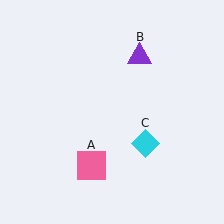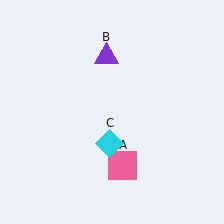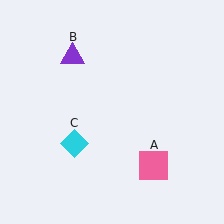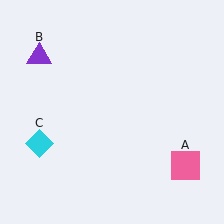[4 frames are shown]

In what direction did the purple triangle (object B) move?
The purple triangle (object B) moved left.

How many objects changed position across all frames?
3 objects changed position: pink square (object A), purple triangle (object B), cyan diamond (object C).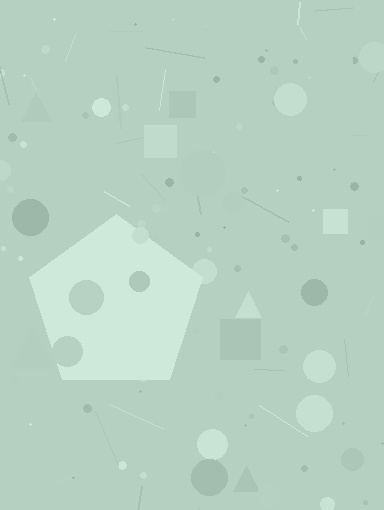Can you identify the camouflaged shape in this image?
The camouflaged shape is a pentagon.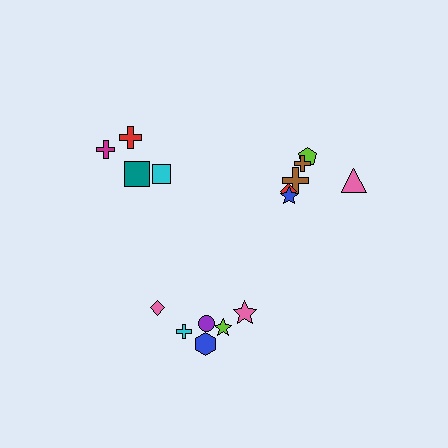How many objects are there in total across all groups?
There are 16 objects.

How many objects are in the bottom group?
There are 6 objects.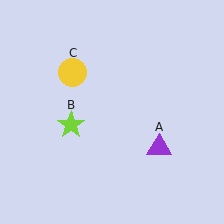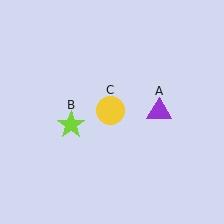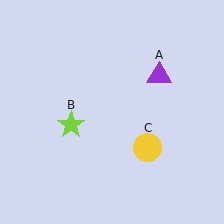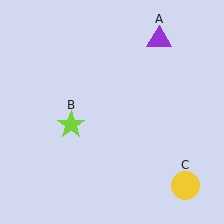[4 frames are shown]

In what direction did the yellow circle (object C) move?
The yellow circle (object C) moved down and to the right.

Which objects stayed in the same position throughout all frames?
Lime star (object B) remained stationary.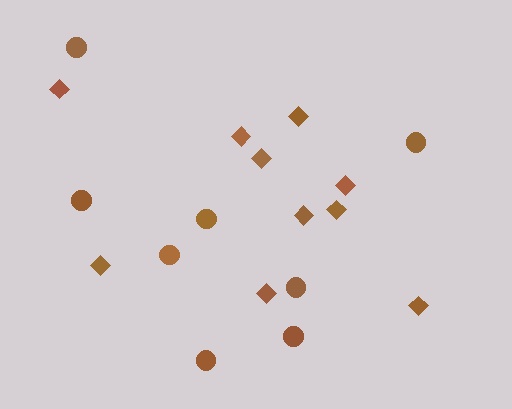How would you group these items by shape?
There are 2 groups: one group of circles (8) and one group of diamonds (10).